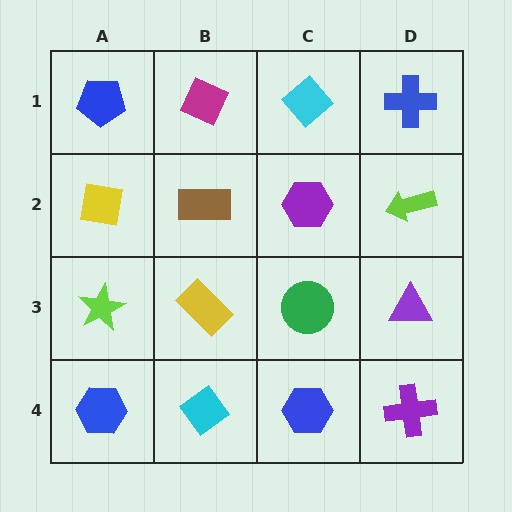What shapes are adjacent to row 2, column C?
A cyan diamond (row 1, column C), a green circle (row 3, column C), a brown rectangle (row 2, column B), a lime arrow (row 2, column D).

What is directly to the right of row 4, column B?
A blue hexagon.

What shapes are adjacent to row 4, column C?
A green circle (row 3, column C), a cyan diamond (row 4, column B), a purple cross (row 4, column D).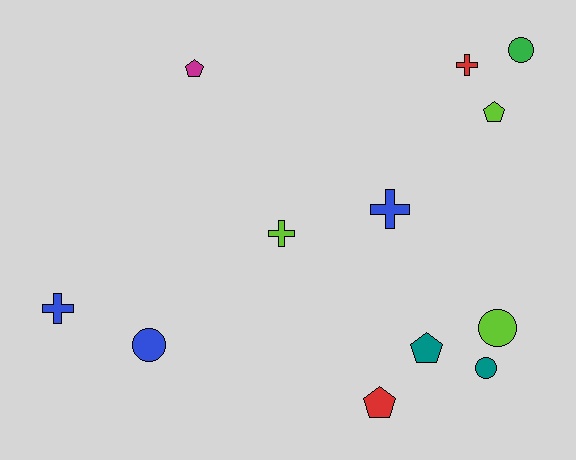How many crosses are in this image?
There are 4 crosses.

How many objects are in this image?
There are 12 objects.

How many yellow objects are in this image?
There are no yellow objects.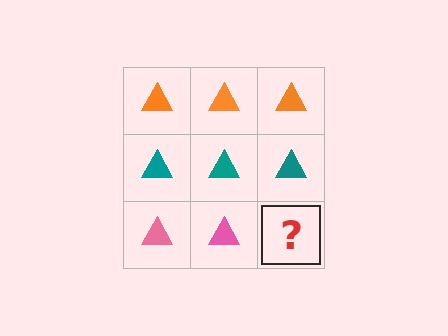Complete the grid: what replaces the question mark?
The question mark should be replaced with a pink triangle.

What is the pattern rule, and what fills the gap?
The rule is that each row has a consistent color. The gap should be filled with a pink triangle.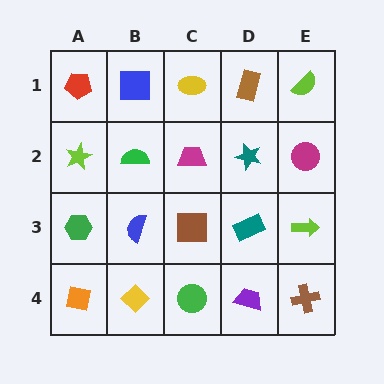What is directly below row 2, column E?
A lime arrow.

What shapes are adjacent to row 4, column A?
A green hexagon (row 3, column A), a yellow diamond (row 4, column B).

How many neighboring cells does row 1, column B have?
3.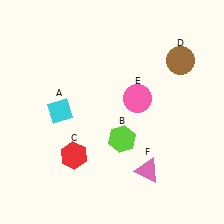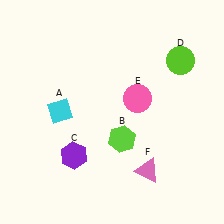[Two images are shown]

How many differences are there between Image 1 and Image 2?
There are 2 differences between the two images.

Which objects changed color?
C changed from red to purple. D changed from brown to lime.